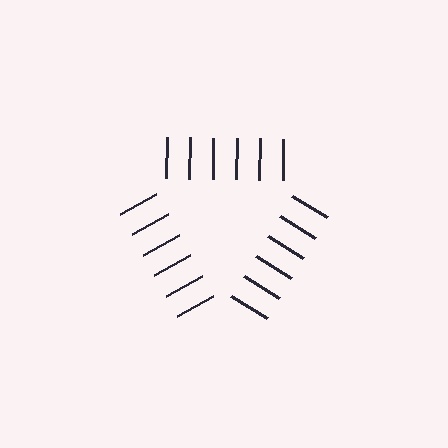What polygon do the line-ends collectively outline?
An illusory triangle — the line segments terminate on its edges but no continuous stroke is drawn.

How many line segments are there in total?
18 — 6 along each of the 3 edges.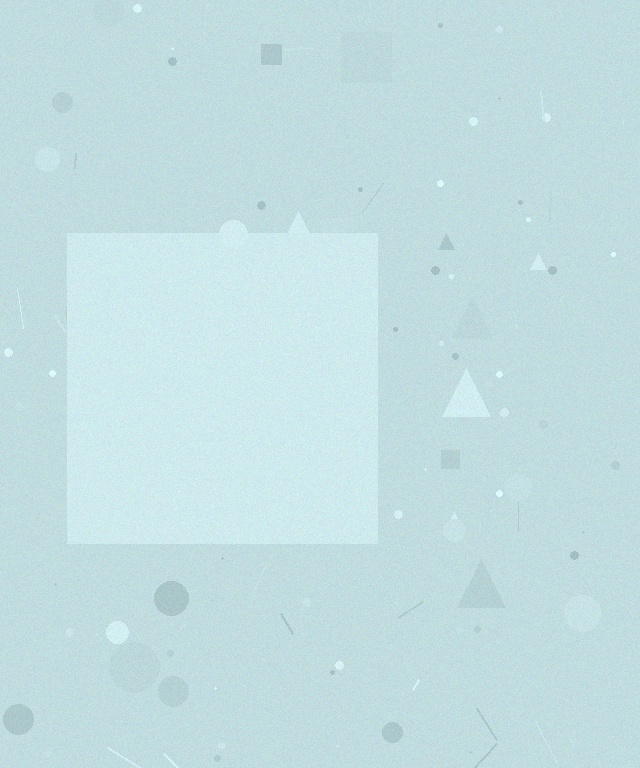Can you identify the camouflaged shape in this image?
The camouflaged shape is a square.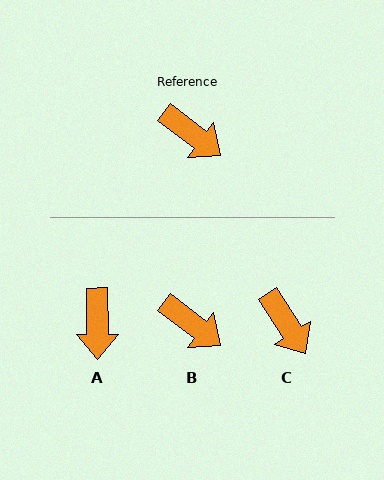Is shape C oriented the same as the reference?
No, it is off by about 20 degrees.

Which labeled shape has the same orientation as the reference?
B.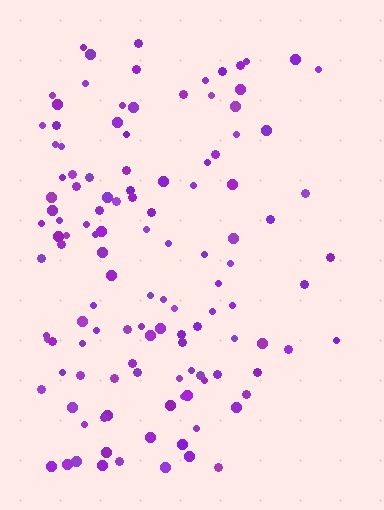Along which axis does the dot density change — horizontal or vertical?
Horizontal.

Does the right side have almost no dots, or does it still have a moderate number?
Still a moderate number, just noticeably fewer than the left.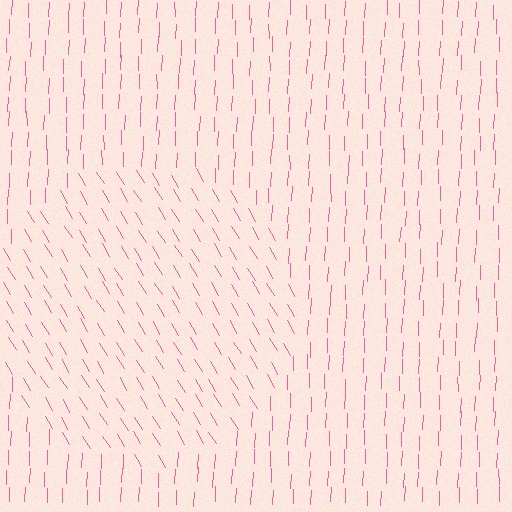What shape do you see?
I see a circle.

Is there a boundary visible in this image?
Yes, there is a texture boundary formed by a change in line orientation.